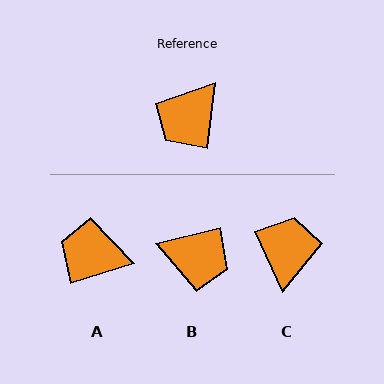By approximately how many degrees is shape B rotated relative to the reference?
Approximately 110 degrees counter-clockwise.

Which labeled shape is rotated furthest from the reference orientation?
C, about 149 degrees away.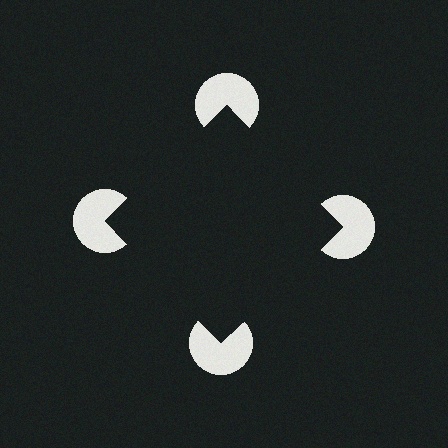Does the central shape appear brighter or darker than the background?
It typically appears slightly darker than the background, even though no actual brightness change is drawn.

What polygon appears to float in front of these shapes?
An illusory square — its edges are inferred from the aligned wedge cuts in the pac-man discs, not physically drawn.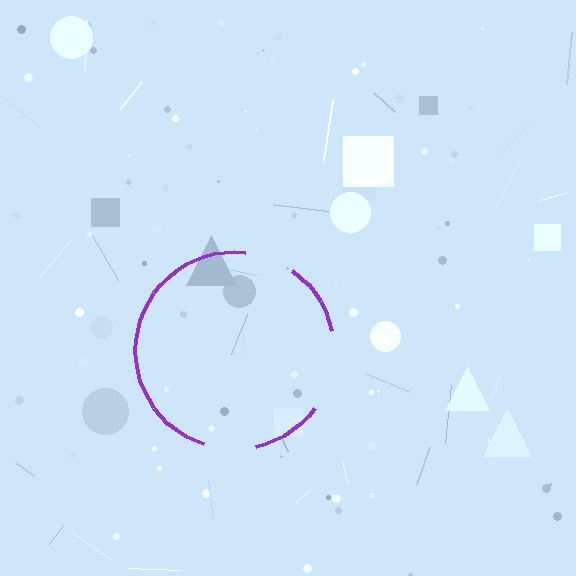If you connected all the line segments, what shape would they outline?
They would outline a circle.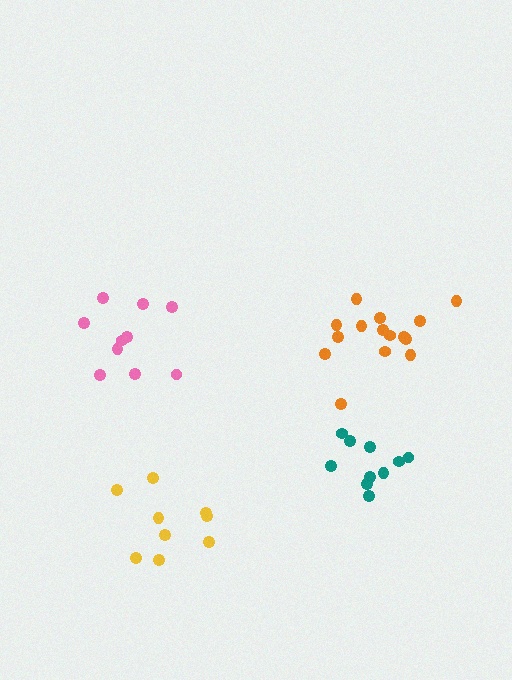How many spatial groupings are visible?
There are 4 spatial groupings.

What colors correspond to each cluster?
The clusters are colored: pink, teal, orange, yellow.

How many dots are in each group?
Group 1: 10 dots, Group 2: 10 dots, Group 3: 15 dots, Group 4: 9 dots (44 total).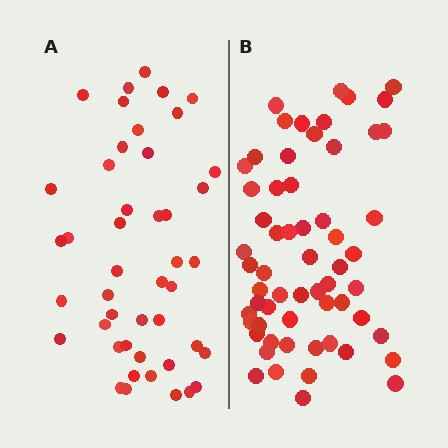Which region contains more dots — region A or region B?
Region B (the right region) has more dots.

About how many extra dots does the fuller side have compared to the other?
Region B has approximately 15 more dots than region A.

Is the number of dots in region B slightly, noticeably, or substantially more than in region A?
Region B has noticeably more, but not dramatically so. The ratio is roughly 1.3 to 1.